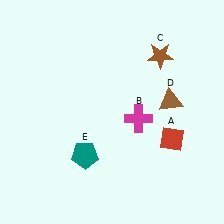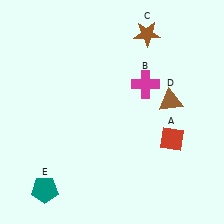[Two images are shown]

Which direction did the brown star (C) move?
The brown star (C) moved up.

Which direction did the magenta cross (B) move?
The magenta cross (B) moved up.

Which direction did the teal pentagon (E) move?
The teal pentagon (E) moved left.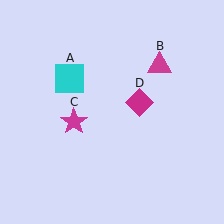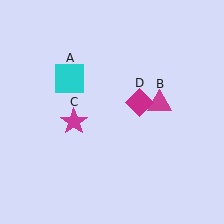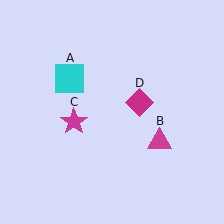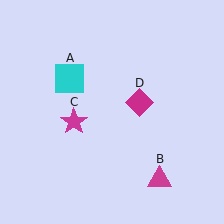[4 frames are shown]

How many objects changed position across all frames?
1 object changed position: magenta triangle (object B).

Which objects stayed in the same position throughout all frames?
Cyan square (object A) and magenta star (object C) and magenta diamond (object D) remained stationary.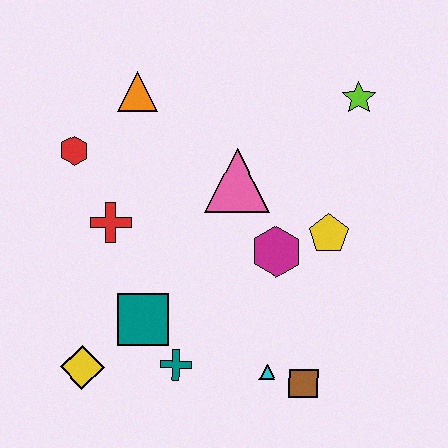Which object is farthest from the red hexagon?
The brown square is farthest from the red hexagon.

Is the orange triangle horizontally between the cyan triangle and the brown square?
No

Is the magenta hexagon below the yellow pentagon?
Yes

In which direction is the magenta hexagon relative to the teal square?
The magenta hexagon is to the right of the teal square.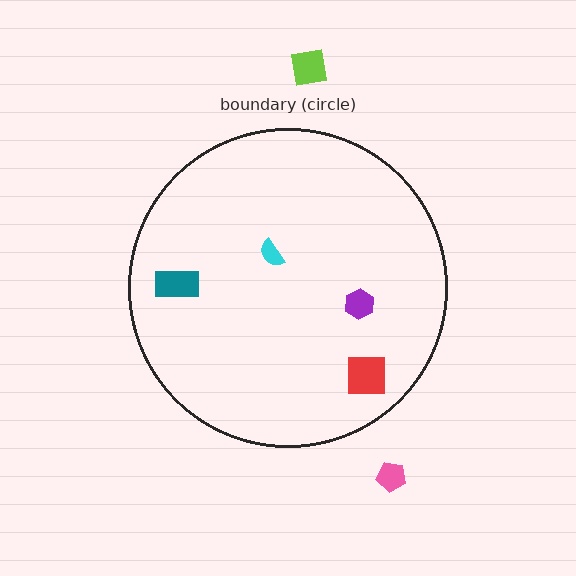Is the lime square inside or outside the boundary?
Outside.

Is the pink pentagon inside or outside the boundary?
Outside.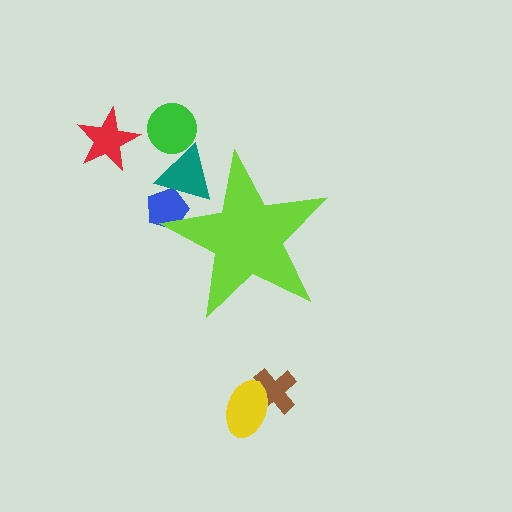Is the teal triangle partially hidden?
Yes, the teal triangle is partially hidden behind the lime star.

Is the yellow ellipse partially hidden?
No, the yellow ellipse is fully visible.